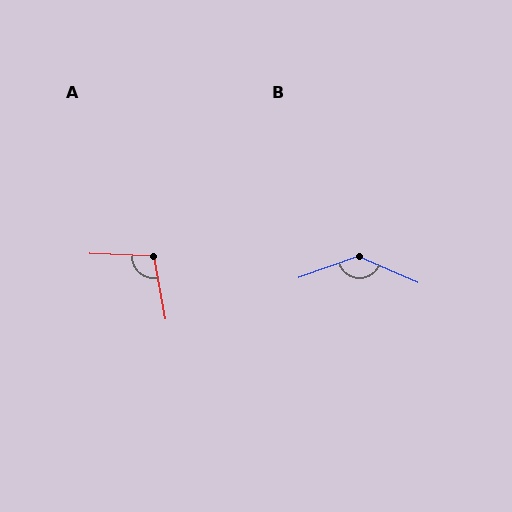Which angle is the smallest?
A, at approximately 103 degrees.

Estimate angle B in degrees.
Approximately 137 degrees.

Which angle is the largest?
B, at approximately 137 degrees.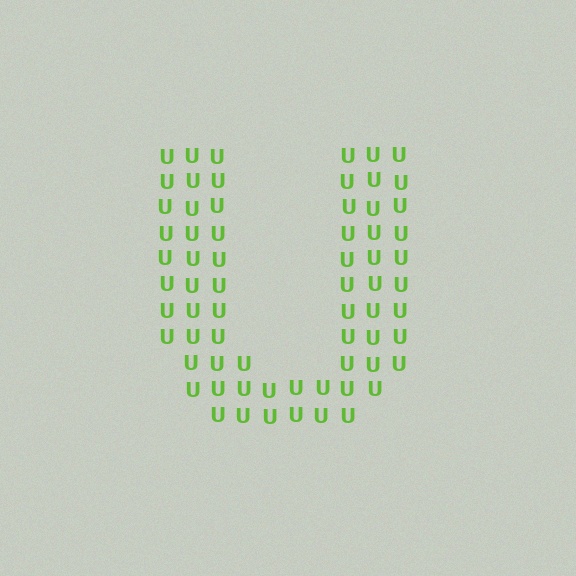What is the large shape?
The large shape is the letter U.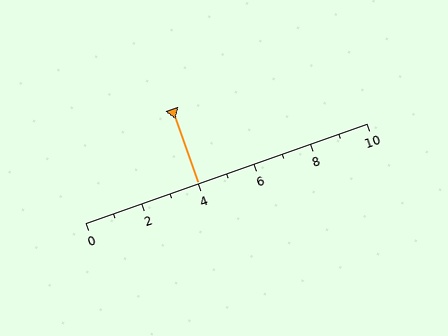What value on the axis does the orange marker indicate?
The marker indicates approximately 4.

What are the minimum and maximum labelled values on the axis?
The axis runs from 0 to 10.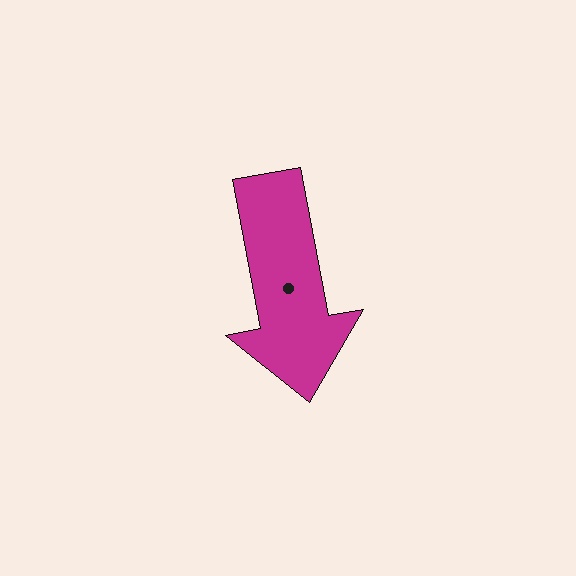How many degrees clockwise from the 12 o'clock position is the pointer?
Approximately 169 degrees.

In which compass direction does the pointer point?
South.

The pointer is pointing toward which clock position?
Roughly 6 o'clock.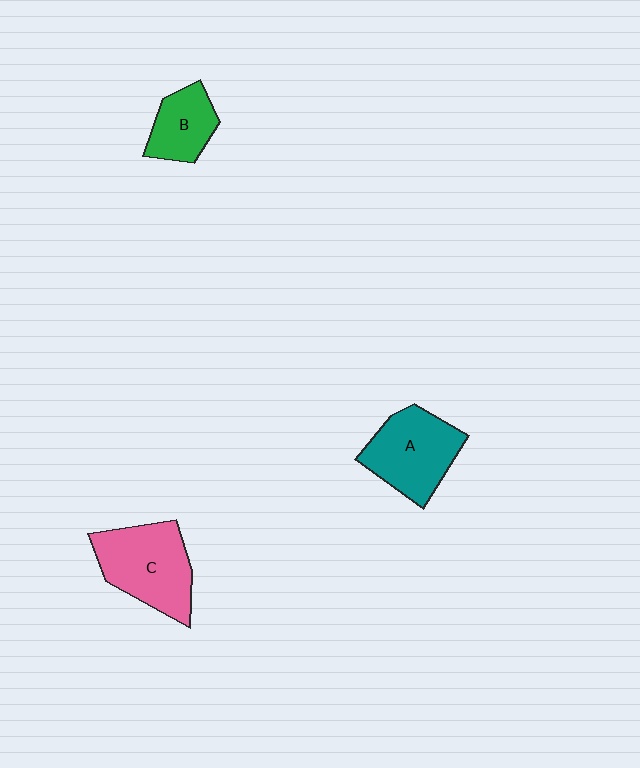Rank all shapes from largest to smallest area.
From largest to smallest: C (pink), A (teal), B (green).